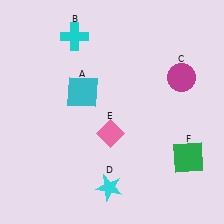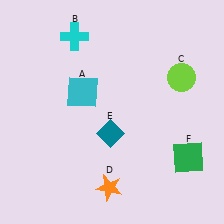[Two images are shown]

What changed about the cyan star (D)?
In Image 1, D is cyan. In Image 2, it changed to orange.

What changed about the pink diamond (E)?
In Image 1, E is pink. In Image 2, it changed to teal.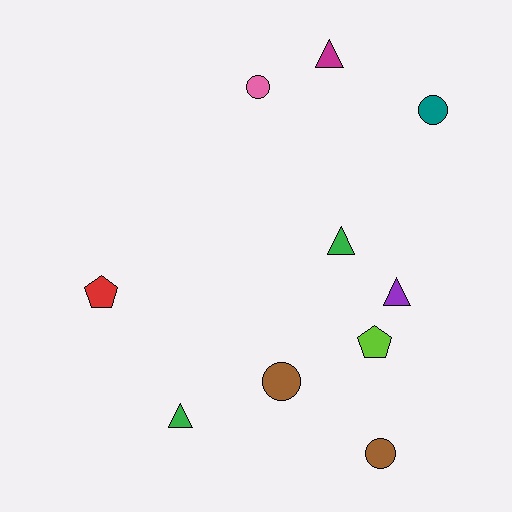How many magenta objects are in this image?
There is 1 magenta object.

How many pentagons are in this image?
There are 2 pentagons.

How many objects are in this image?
There are 10 objects.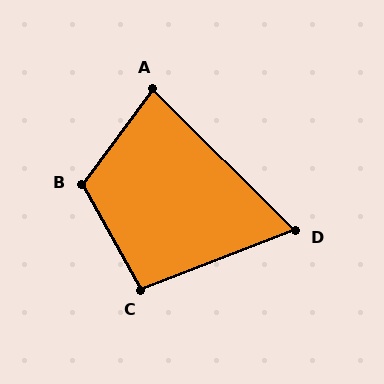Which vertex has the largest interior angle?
B, at approximately 114 degrees.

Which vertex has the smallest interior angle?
D, at approximately 66 degrees.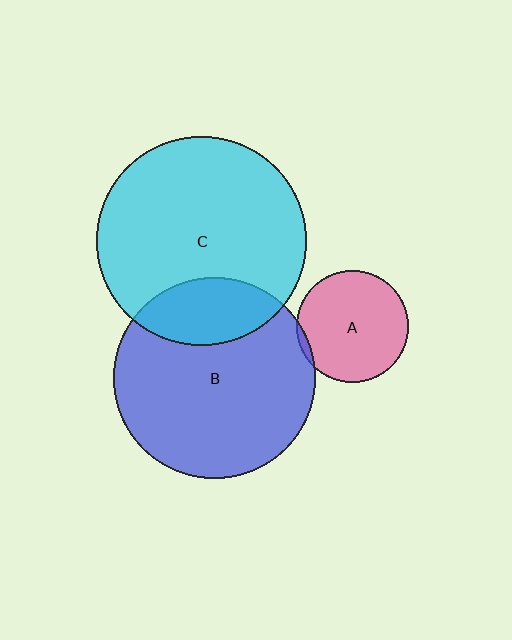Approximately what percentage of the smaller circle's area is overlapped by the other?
Approximately 5%.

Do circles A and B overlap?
Yes.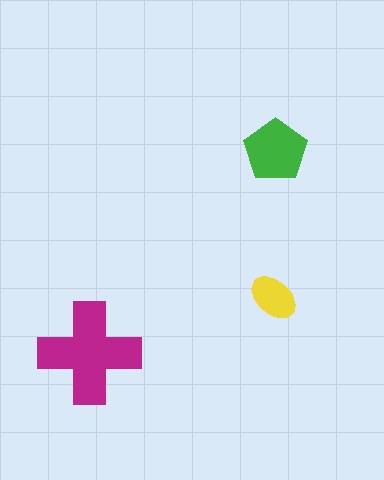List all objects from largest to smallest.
The magenta cross, the green pentagon, the yellow ellipse.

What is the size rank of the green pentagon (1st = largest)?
2nd.